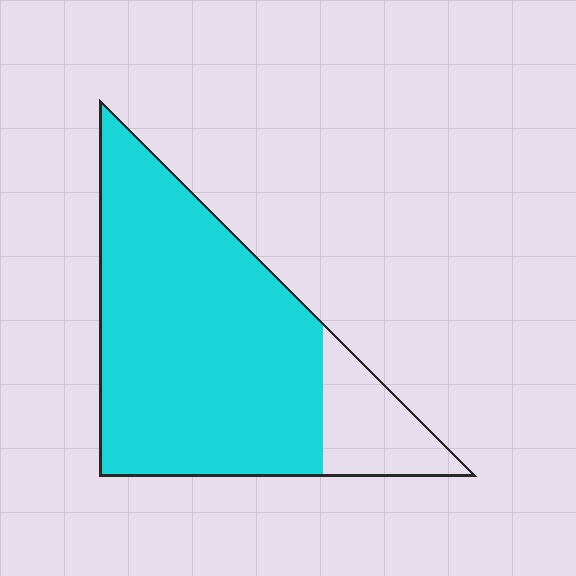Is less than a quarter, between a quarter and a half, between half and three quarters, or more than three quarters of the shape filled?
More than three quarters.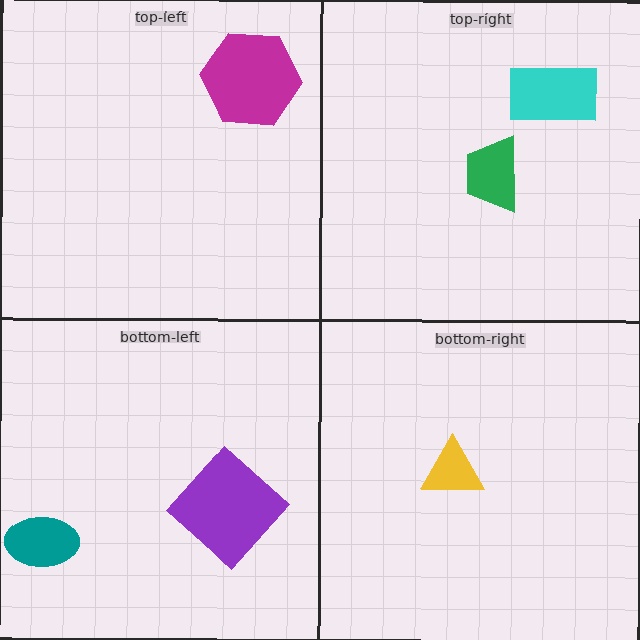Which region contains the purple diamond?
The bottom-left region.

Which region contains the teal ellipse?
The bottom-left region.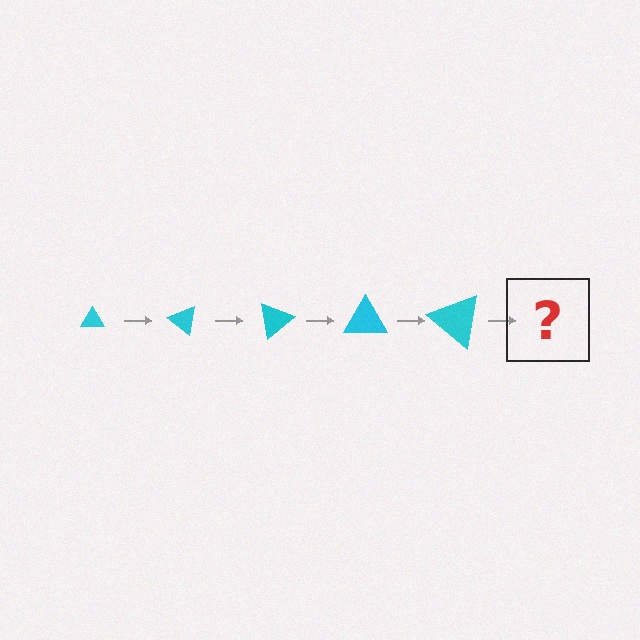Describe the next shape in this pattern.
It should be a triangle, larger than the previous one and rotated 200 degrees from the start.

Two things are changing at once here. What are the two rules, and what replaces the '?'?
The two rules are that the triangle grows larger each step and it rotates 40 degrees each step. The '?' should be a triangle, larger than the previous one and rotated 200 degrees from the start.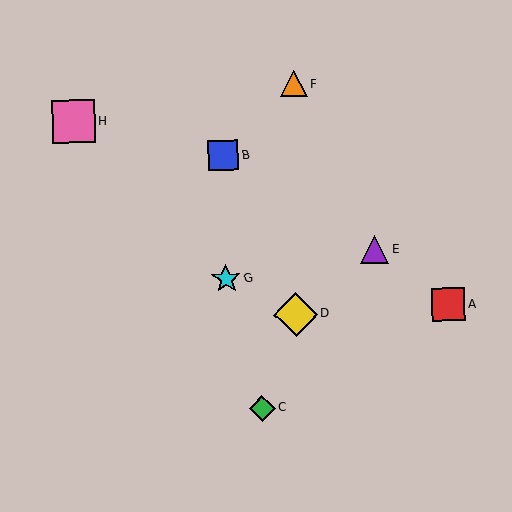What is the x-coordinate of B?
Object B is at x≈223.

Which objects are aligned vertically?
Objects B, G are aligned vertically.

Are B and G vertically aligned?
Yes, both are at x≈223.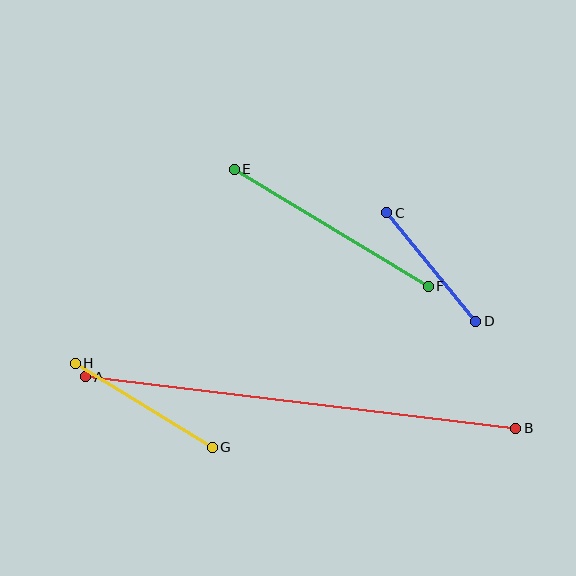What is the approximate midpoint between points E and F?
The midpoint is at approximately (331, 228) pixels.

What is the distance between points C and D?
The distance is approximately 141 pixels.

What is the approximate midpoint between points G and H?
The midpoint is at approximately (144, 405) pixels.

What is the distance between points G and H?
The distance is approximately 161 pixels.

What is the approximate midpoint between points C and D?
The midpoint is at approximately (431, 267) pixels.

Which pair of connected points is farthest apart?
Points A and B are farthest apart.